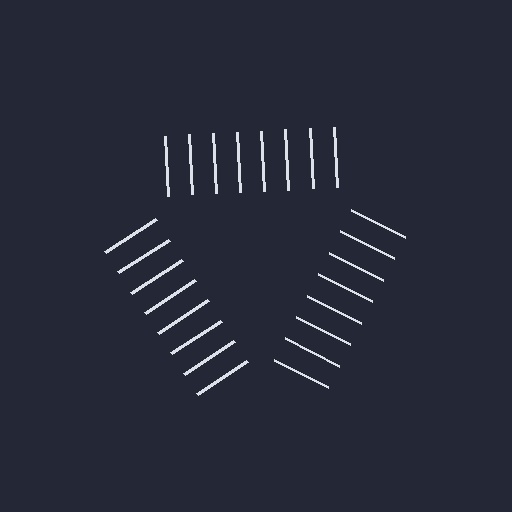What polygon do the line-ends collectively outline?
An illusory triangle — the line segments terminate on its edges but no continuous stroke is drawn.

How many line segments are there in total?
24 — 8 along each of the 3 edges.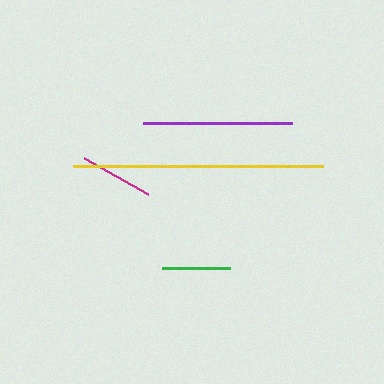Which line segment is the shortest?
The green line is the shortest at approximately 69 pixels.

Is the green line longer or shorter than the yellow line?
The yellow line is longer than the green line.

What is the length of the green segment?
The green segment is approximately 69 pixels long.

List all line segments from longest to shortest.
From longest to shortest: yellow, purple, magenta, green.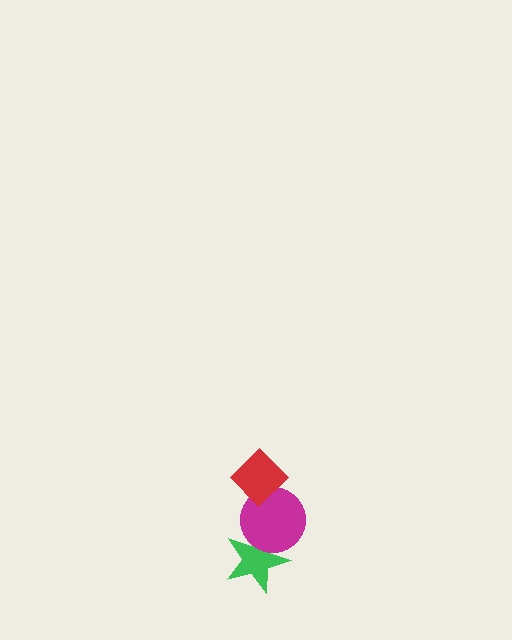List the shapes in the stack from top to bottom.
From top to bottom: the red diamond, the magenta circle, the green star.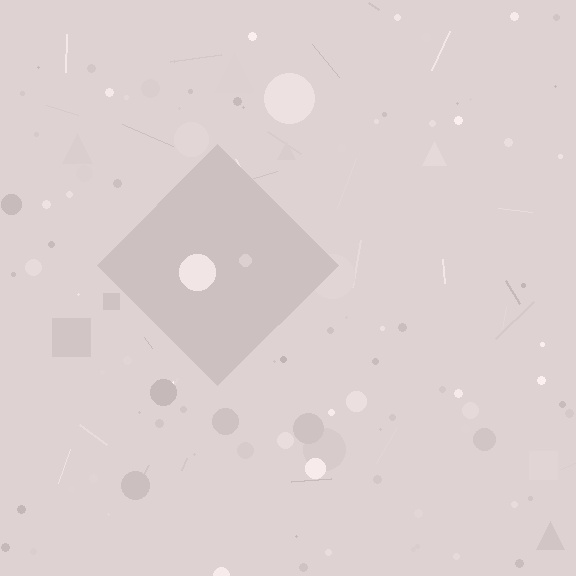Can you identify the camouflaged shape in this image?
The camouflaged shape is a diamond.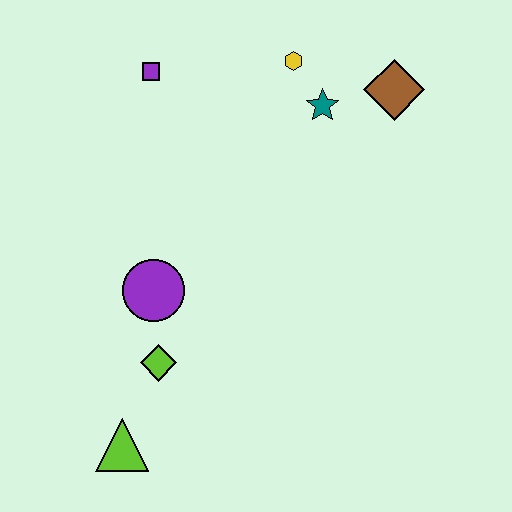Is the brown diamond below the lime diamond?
No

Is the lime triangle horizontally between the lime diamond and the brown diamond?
No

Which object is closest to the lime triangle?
The lime diamond is closest to the lime triangle.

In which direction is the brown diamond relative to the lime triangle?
The brown diamond is above the lime triangle.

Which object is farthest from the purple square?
The lime triangle is farthest from the purple square.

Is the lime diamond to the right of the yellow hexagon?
No